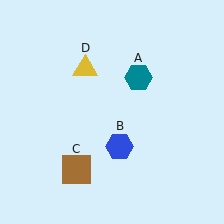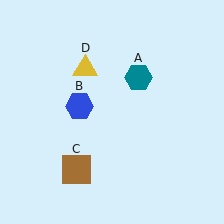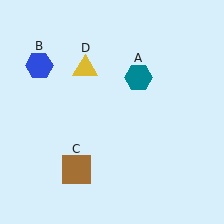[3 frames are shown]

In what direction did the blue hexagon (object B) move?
The blue hexagon (object B) moved up and to the left.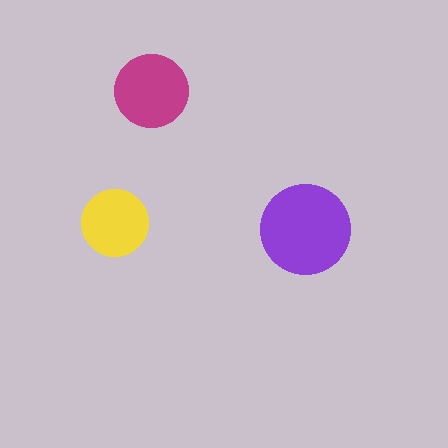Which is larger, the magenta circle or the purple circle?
The purple one.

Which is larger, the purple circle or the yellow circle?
The purple one.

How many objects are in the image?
There are 3 objects in the image.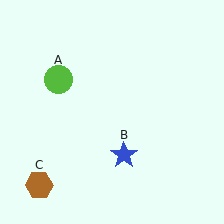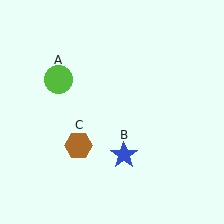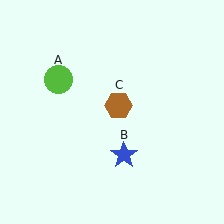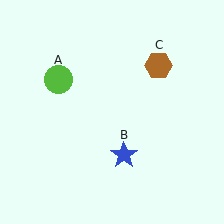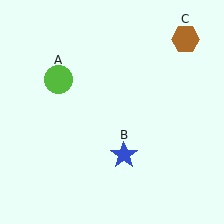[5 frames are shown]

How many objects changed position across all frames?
1 object changed position: brown hexagon (object C).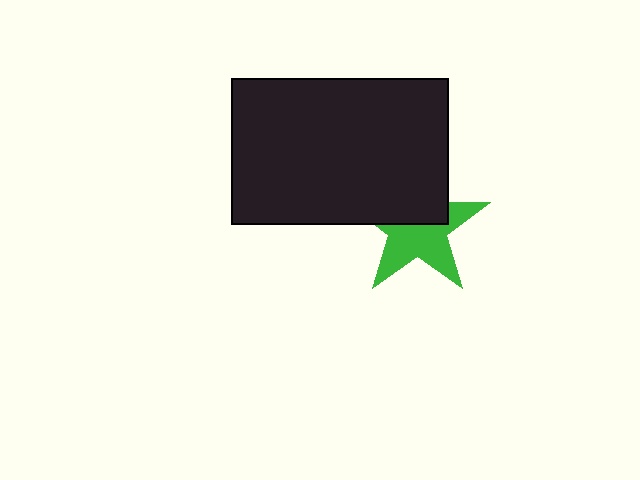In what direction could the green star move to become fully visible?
The green star could move down. That would shift it out from behind the black rectangle entirely.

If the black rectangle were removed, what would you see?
You would see the complete green star.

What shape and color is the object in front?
The object in front is a black rectangle.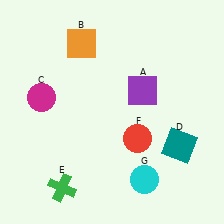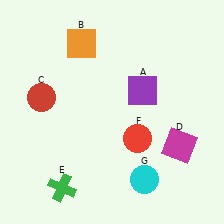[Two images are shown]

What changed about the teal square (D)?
In Image 1, D is teal. In Image 2, it changed to magenta.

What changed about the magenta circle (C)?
In Image 1, C is magenta. In Image 2, it changed to red.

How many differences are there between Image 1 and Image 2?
There are 2 differences between the two images.